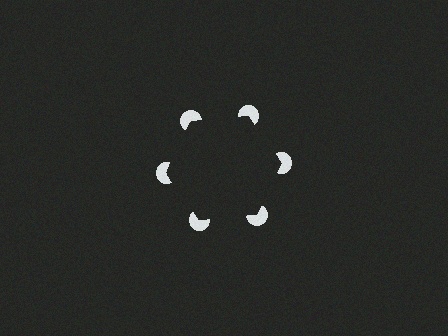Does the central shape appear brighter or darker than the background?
It typically appears slightly darker than the background, even though no actual brightness change is drawn.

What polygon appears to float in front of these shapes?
An illusory hexagon — its edges are inferred from the aligned wedge cuts in the pac-man discs, not physically drawn.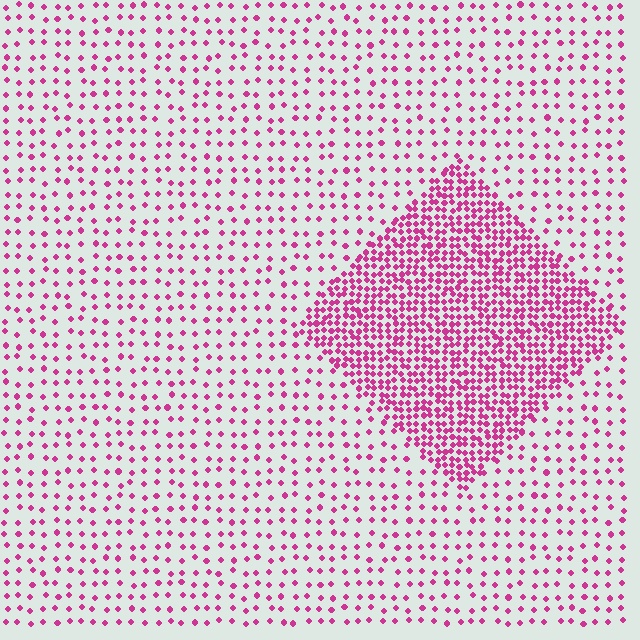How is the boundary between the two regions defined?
The boundary is defined by a change in element density (approximately 3.1x ratio). All elements are the same color, size, and shape.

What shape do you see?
I see a diamond.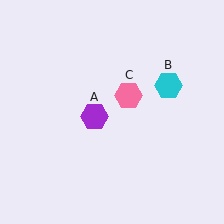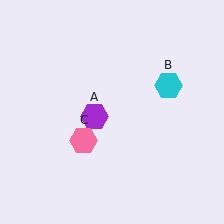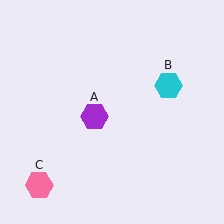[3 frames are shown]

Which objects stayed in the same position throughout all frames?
Purple hexagon (object A) and cyan hexagon (object B) remained stationary.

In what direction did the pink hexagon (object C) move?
The pink hexagon (object C) moved down and to the left.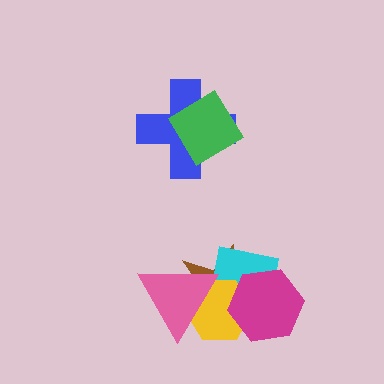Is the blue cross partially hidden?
Yes, it is partially covered by another shape.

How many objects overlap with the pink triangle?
3 objects overlap with the pink triangle.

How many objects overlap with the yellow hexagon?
4 objects overlap with the yellow hexagon.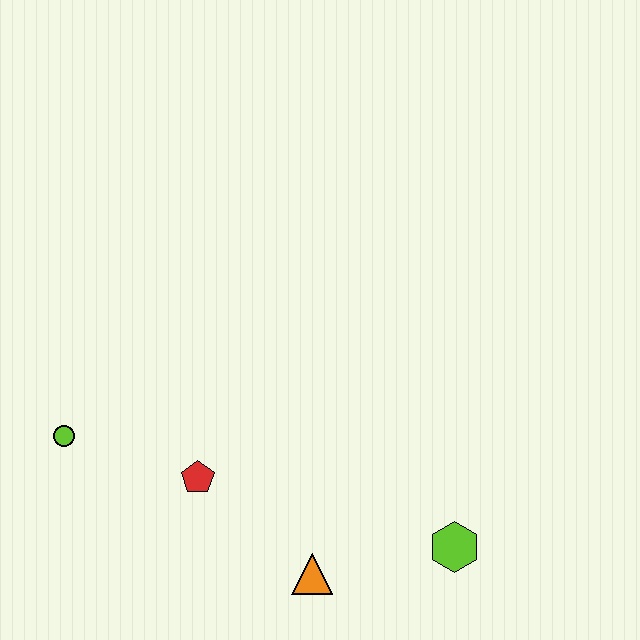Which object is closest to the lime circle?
The red pentagon is closest to the lime circle.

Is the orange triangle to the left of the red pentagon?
No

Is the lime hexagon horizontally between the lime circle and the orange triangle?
No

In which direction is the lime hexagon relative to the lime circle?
The lime hexagon is to the right of the lime circle.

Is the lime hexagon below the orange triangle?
No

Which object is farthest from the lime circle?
The lime hexagon is farthest from the lime circle.